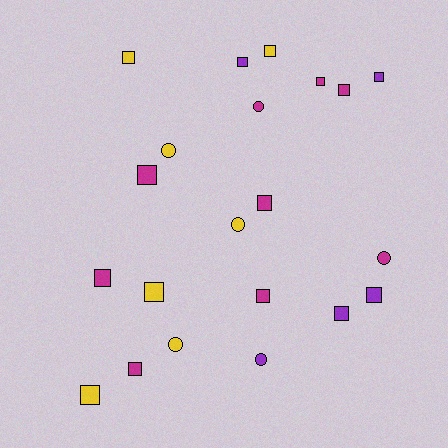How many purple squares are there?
There are 4 purple squares.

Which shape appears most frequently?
Square, with 15 objects.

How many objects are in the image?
There are 21 objects.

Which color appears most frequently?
Magenta, with 9 objects.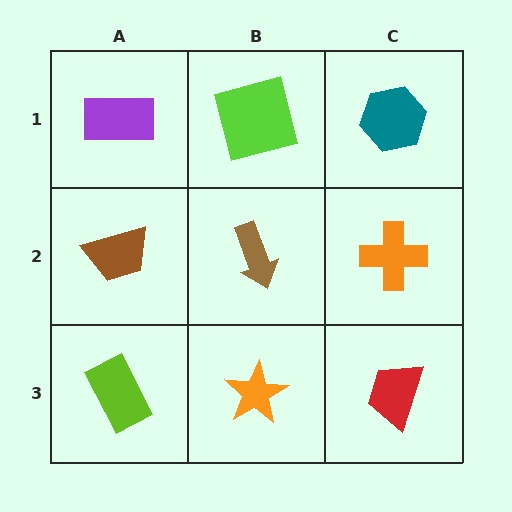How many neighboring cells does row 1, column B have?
3.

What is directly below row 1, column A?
A brown trapezoid.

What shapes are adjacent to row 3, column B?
A brown arrow (row 2, column B), a lime rectangle (row 3, column A), a red trapezoid (row 3, column C).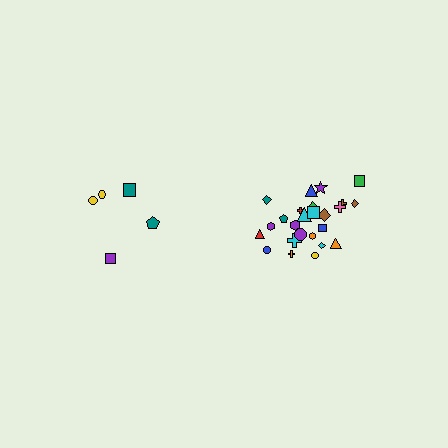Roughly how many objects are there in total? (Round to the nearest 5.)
Roughly 30 objects in total.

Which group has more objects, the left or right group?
The right group.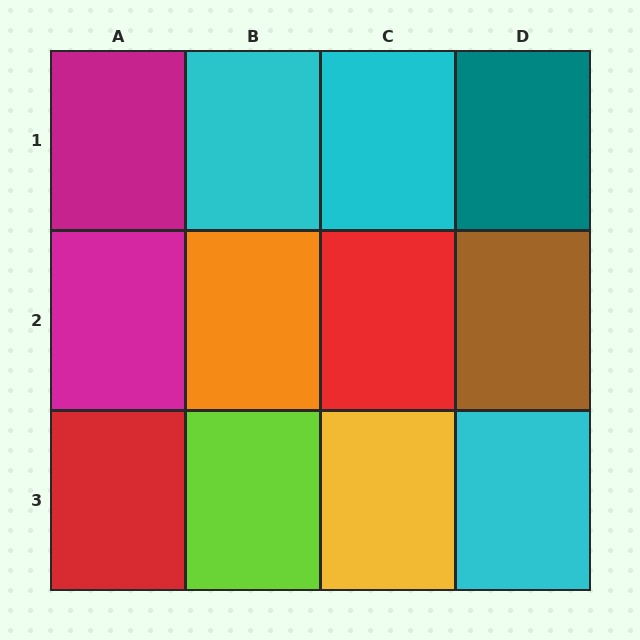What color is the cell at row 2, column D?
Brown.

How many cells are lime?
1 cell is lime.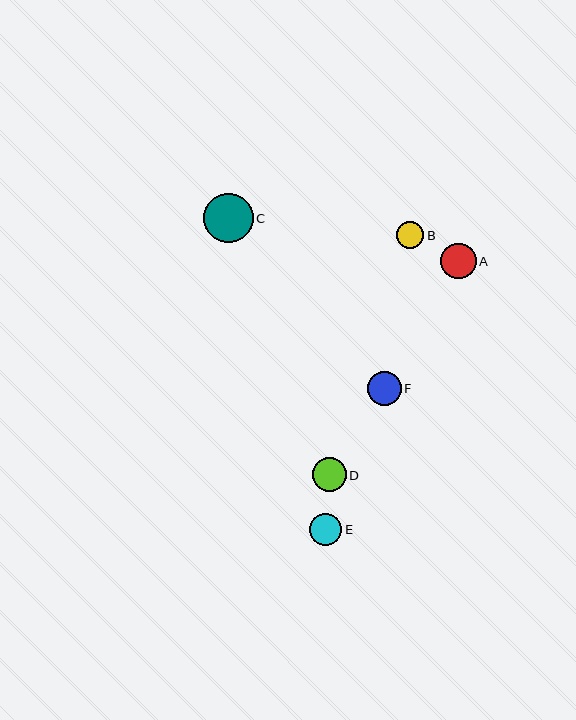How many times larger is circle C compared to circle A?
Circle C is approximately 1.4 times the size of circle A.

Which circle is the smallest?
Circle B is the smallest with a size of approximately 27 pixels.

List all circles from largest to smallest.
From largest to smallest: C, A, F, D, E, B.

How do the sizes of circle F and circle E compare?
Circle F and circle E are approximately the same size.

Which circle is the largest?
Circle C is the largest with a size of approximately 49 pixels.